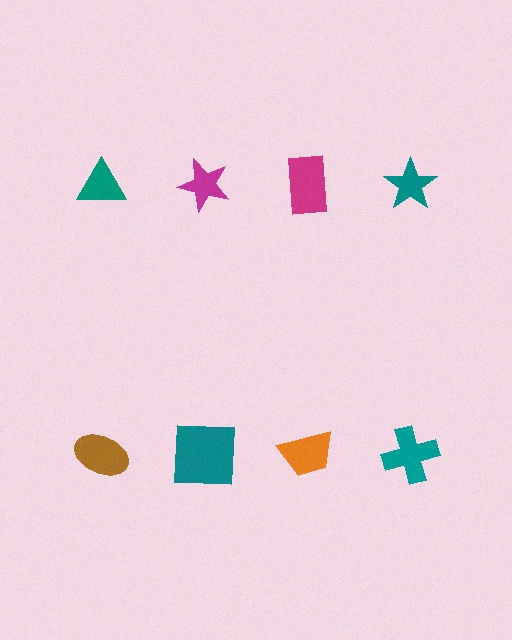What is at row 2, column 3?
An orange trapezoid.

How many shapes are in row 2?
4 shapes.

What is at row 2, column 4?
A teal cross.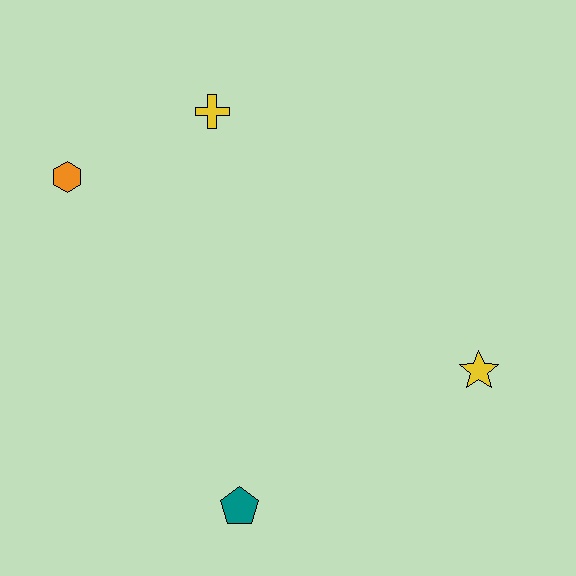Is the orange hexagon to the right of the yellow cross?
No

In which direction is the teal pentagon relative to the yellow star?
The teal pentagon is to the left of the yellow star.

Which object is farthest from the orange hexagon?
The yellow star is farthest from the orange hexagon.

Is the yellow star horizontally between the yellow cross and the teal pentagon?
No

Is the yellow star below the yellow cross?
Yes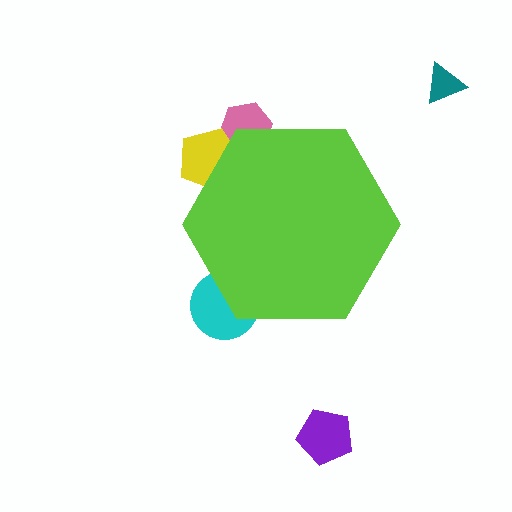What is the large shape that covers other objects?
A lime hexagon.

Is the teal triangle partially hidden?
No, the teal triangle is fully visible.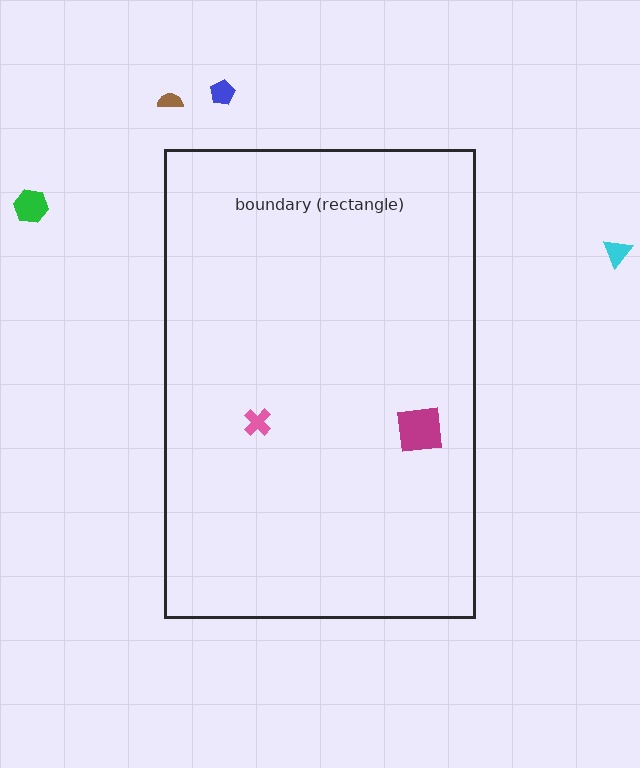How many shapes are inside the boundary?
2 inside, 4 outside.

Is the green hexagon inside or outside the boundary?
Outside.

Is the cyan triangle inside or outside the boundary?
Outside.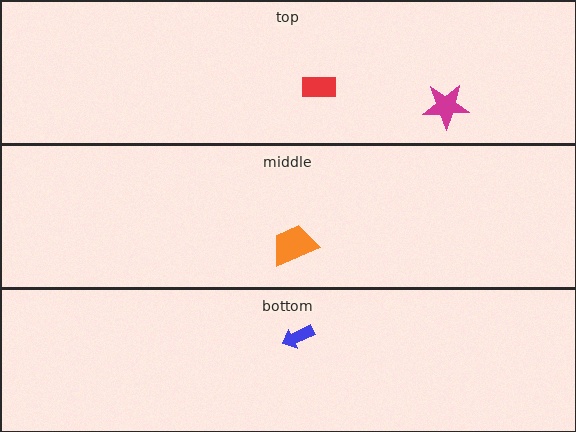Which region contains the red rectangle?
The top region.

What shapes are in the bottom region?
The blue arrow.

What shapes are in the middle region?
The orange trapezoid.